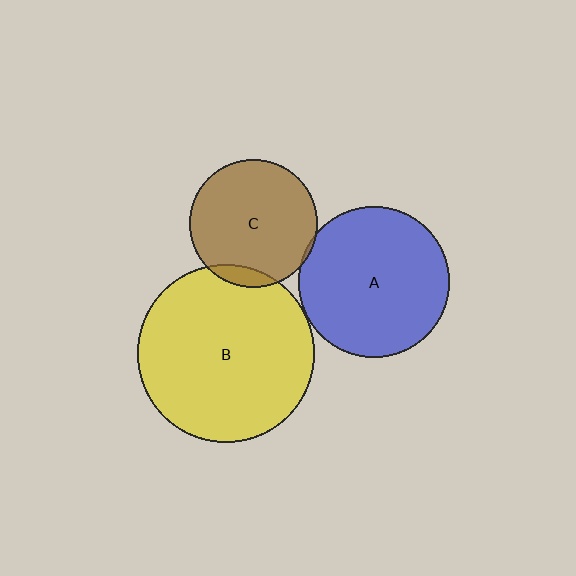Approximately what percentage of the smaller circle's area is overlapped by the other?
Approximately 5%.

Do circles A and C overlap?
Yes.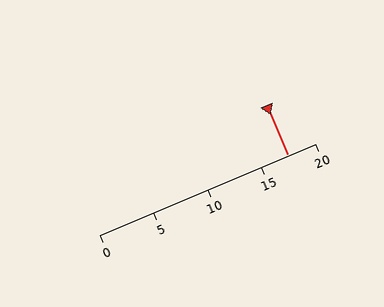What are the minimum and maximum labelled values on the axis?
The axis runs from 0 to 20.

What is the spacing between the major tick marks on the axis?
The major ticks are spaced 5 apart.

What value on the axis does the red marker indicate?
The marker indicates approximately 17.5.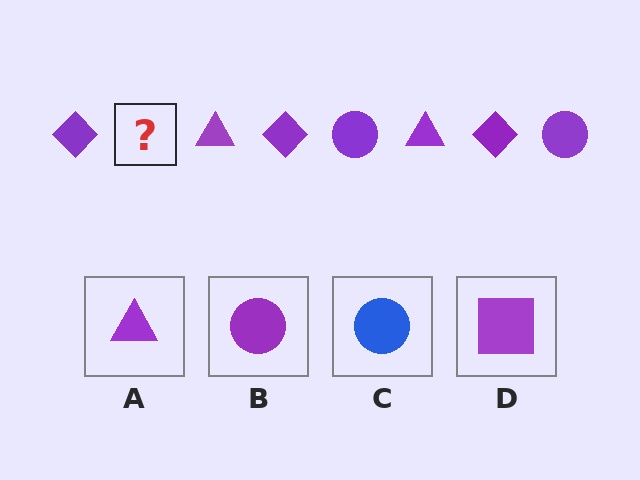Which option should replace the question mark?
Option B.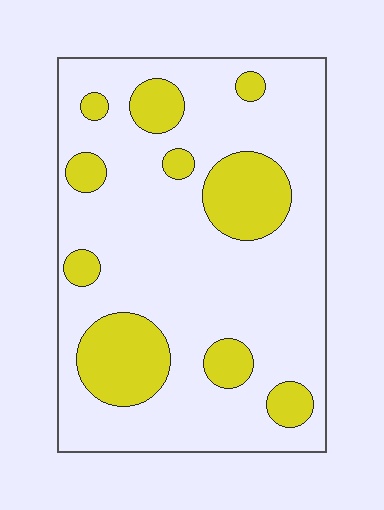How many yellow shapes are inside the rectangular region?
10.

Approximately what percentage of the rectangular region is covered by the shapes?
Approximately 25%.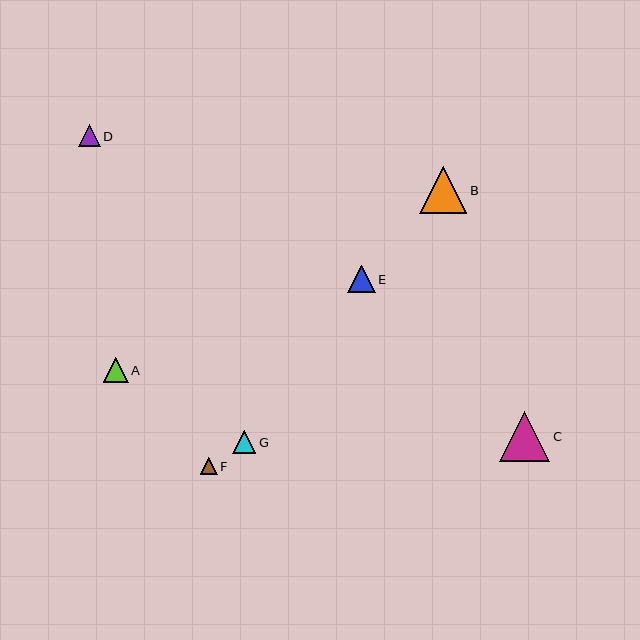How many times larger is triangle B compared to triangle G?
Triangle B is approximately 2.0 times the size of triangle G.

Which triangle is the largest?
Triangle C is the largest with a size of approximately 50 pixels.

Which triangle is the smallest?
Triangle F is the smallest with a size of approximately 17 pixels.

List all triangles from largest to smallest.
From largest to smallest: C, B, E, A, G, D, F.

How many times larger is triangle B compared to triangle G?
Triangle B is approximately 2.0 times the size of triangle G.